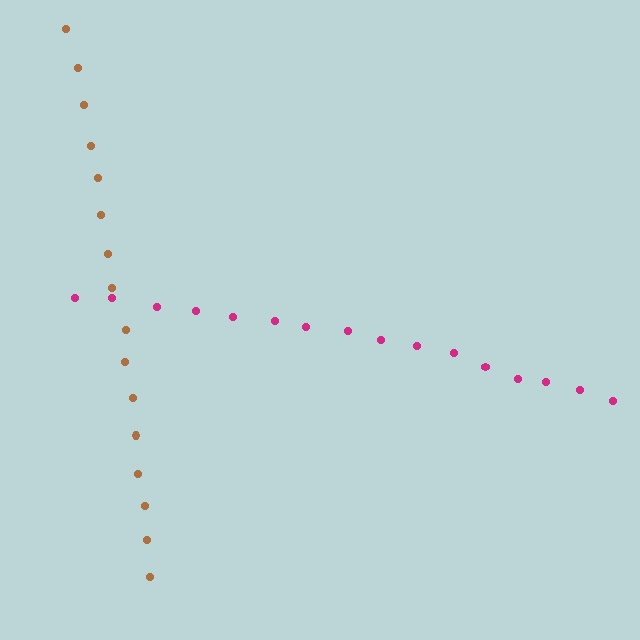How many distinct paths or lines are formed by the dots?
There are 2 distinct paths.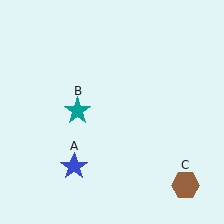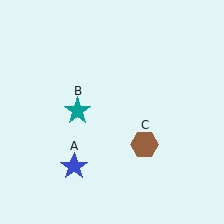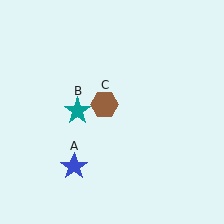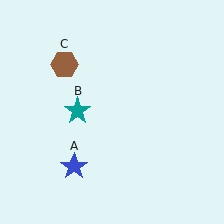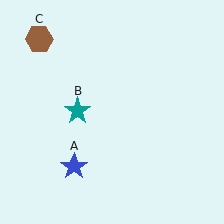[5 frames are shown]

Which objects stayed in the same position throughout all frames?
Blue star (object A) and teal star (object B) remained stationary.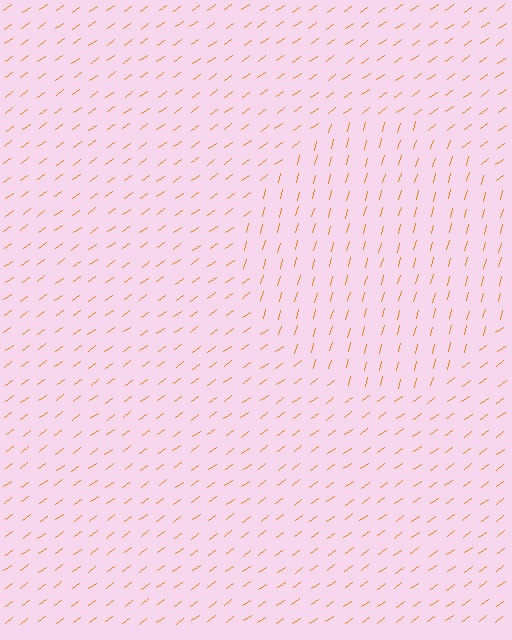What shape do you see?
I see a circle.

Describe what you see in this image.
The image is filled with small orange line segments. A circle region in the image has lines oriented differently from the surrounding lines, creating a visible texture boundary.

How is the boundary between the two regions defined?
The boundary is defined purely by a change in line orientation (approximately 38 degrees difference). All lines are the same color and thickness.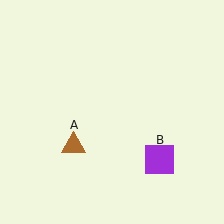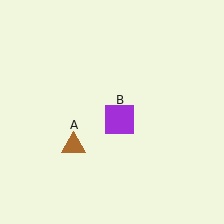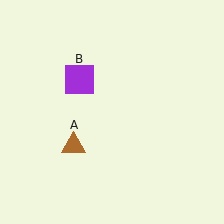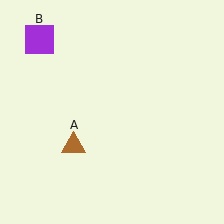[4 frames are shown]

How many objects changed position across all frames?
1 object changed position: purple square (object B).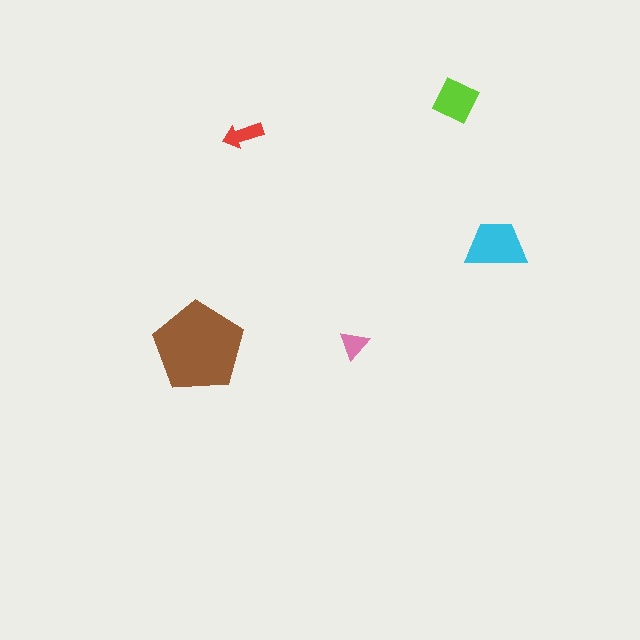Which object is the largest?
The brown pentagon.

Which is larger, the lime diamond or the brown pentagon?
The brown pentagon.